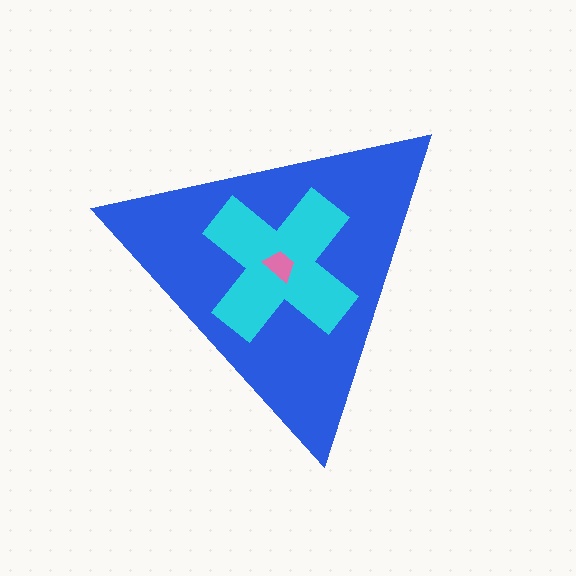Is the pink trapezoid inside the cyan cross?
Yes.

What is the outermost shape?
The blue triangle.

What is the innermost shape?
The pink trapezoid.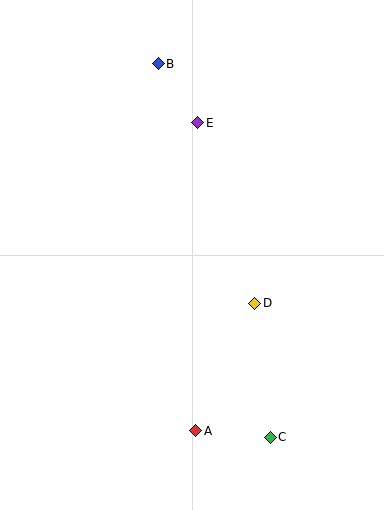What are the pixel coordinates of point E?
Point E is at (198, 123).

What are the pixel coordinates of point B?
Point B is at (158, 64).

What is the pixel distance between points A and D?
The distance between A and D is 141 pixels.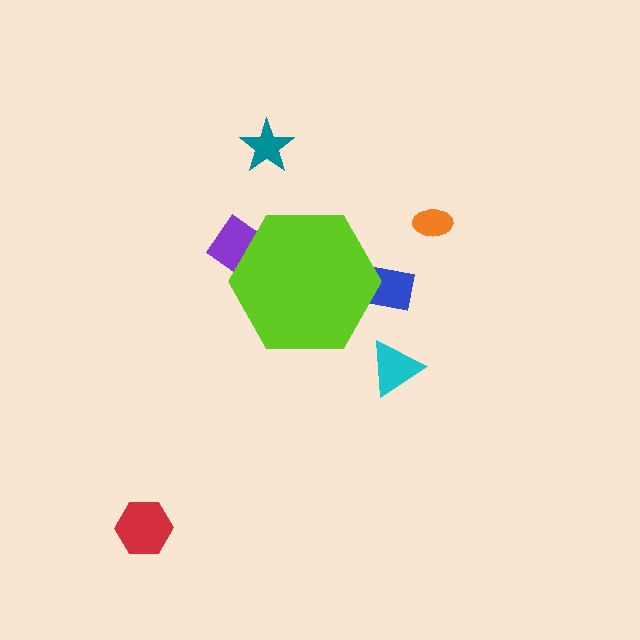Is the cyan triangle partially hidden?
No, the cyan triangle is fully visible.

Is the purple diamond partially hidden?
Yes, the purple diamond is partially hidden behind the lime hexagon.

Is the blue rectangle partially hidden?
Yes, the blue rectangle is partially hidden behind the lime hexagon.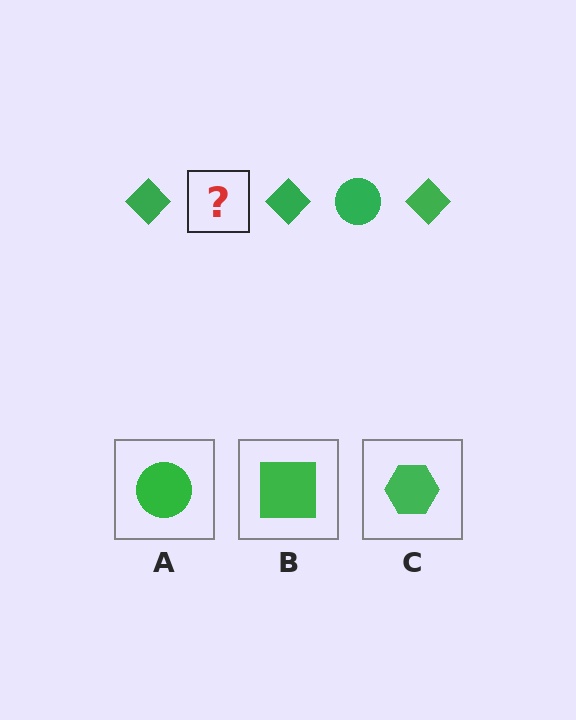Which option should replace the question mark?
Option A.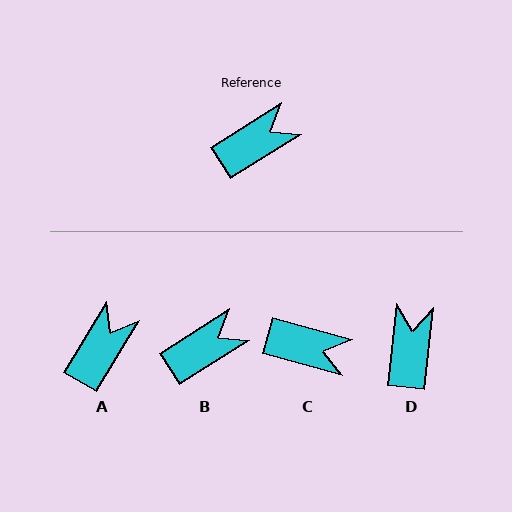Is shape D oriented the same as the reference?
No, it is off by about 52 degrees.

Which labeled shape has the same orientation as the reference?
B.